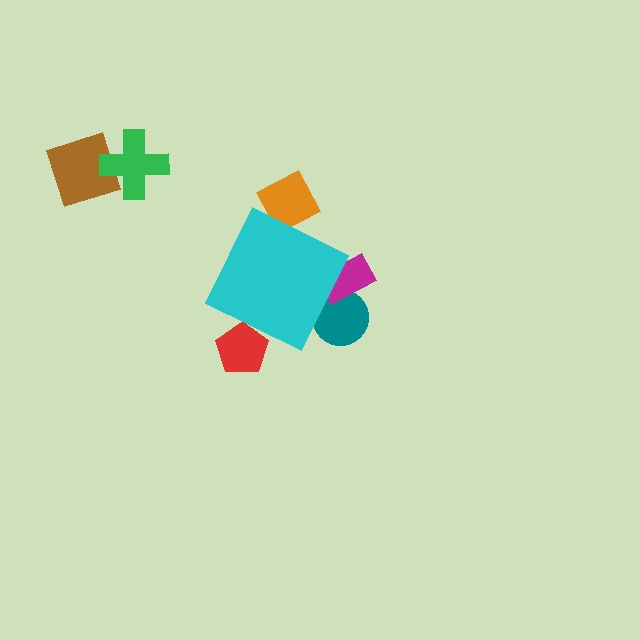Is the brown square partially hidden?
No, the brown square is fully visible.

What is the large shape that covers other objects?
A cyan diamond.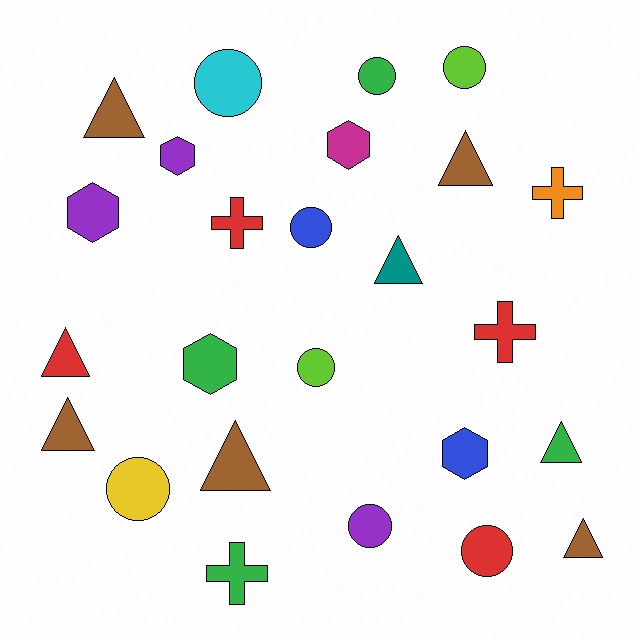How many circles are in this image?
There are 8 circles.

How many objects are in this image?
There are 25 objects.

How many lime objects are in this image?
There are 2 lime objects.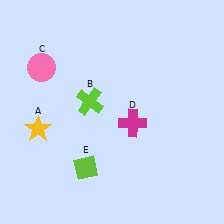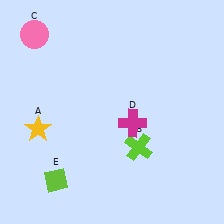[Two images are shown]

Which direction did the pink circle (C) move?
The pink circle (C) moved up.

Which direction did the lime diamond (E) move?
The lime diamond (E) moved left.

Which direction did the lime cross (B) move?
The lime cross (B) moved right.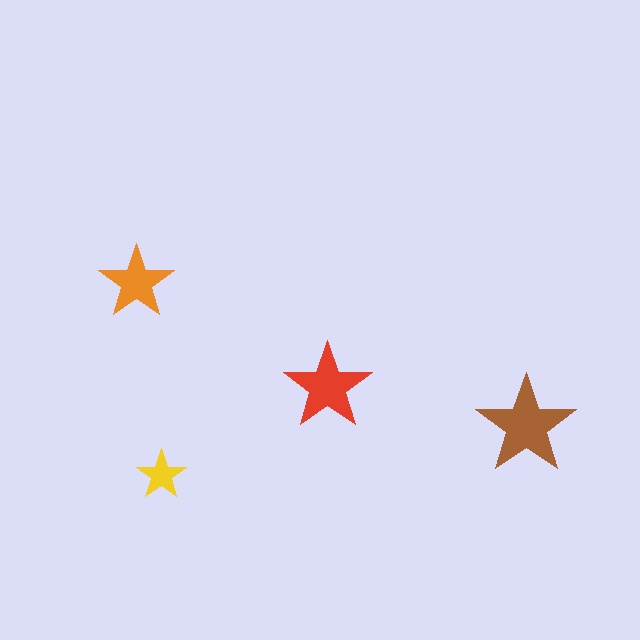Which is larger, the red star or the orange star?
The red one.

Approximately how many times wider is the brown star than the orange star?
About 1.5 times wider.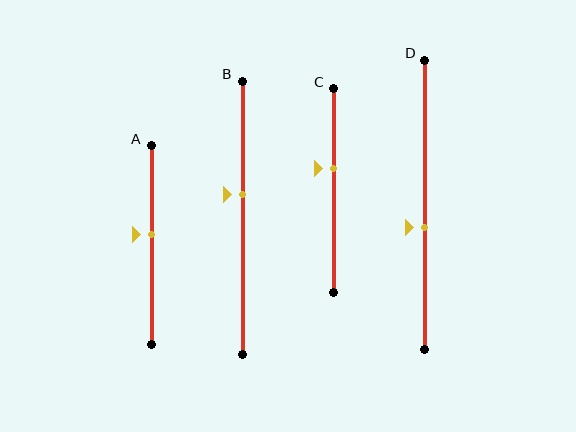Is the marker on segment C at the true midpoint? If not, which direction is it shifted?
No, the marker on segment C is shifted upward by about 11% of the segment length.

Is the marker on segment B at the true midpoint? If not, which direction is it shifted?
No, the marker on segment B is shifted upward by about 9% of the segment length.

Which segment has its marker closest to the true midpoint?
Segment A has its marker closest to the true midpoint.